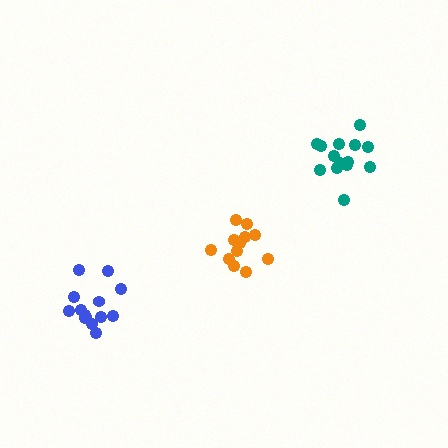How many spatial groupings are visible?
There are 3 spatial groupings.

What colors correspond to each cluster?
The clusters are colored: teal, blue, orange.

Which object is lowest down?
The blue cluster is bottommost.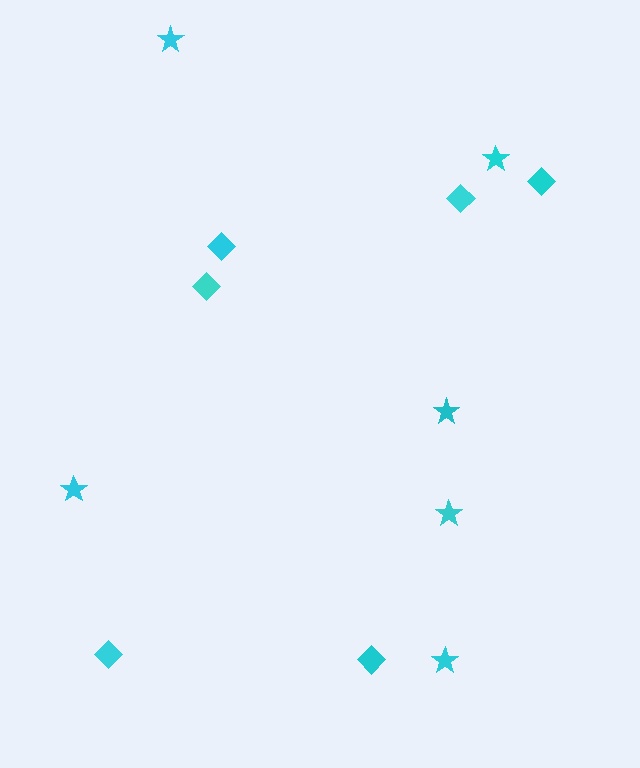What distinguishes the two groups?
There are 2 groups: one group of diamonds (6) and one group of stars (6).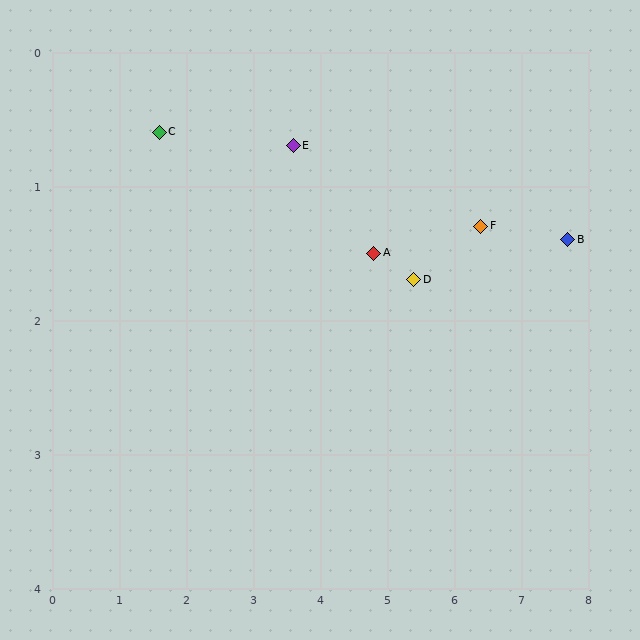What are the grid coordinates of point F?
Point F is at approximately (6.4, 1.3).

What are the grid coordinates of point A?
Point A is at approximately (4.8, 1.5).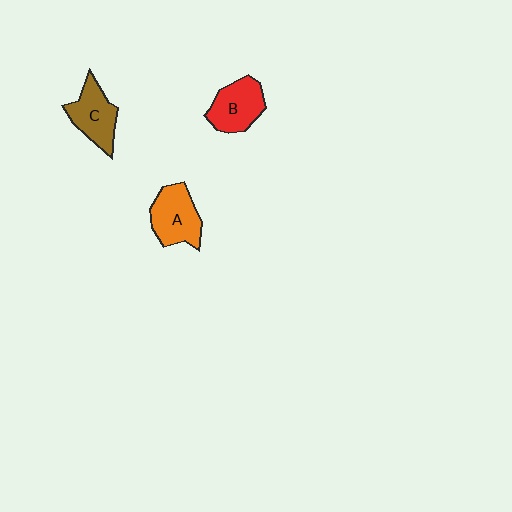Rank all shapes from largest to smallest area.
From largest to smallest: A (orange), B (red), C (brown).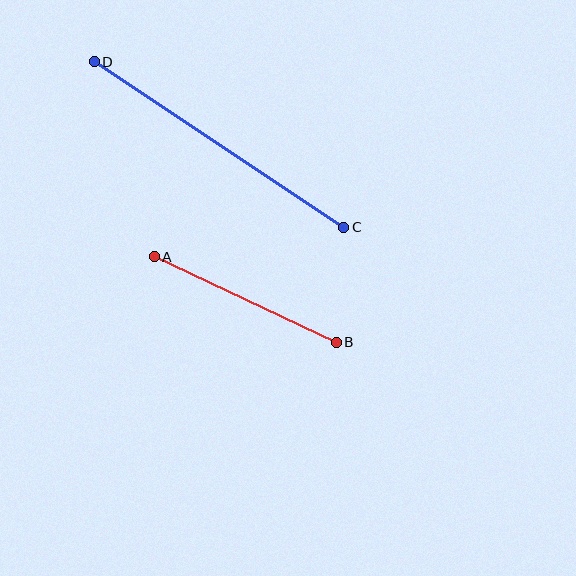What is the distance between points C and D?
The distance is approximately 300 pixels.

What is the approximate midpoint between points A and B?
The midpoint is at approximately (245, 299) pixels.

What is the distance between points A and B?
The distance is approximately 201 pixels.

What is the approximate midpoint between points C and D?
The midpoint is at approximately (219, 145) pixels.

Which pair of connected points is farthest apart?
Points C and D are farthest apart.